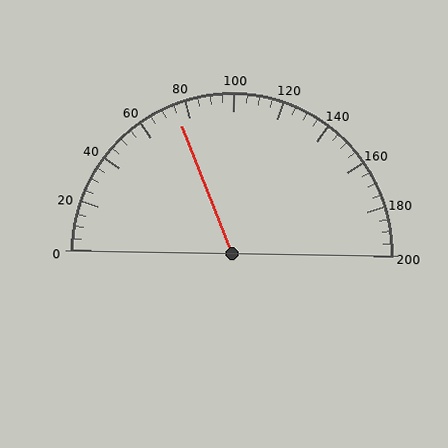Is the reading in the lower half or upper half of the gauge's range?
The reading is in the lower half of the range (0 to 200).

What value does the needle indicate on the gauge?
The needle indicates approximately 75.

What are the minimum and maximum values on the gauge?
The gauge ranges from 0 to 200.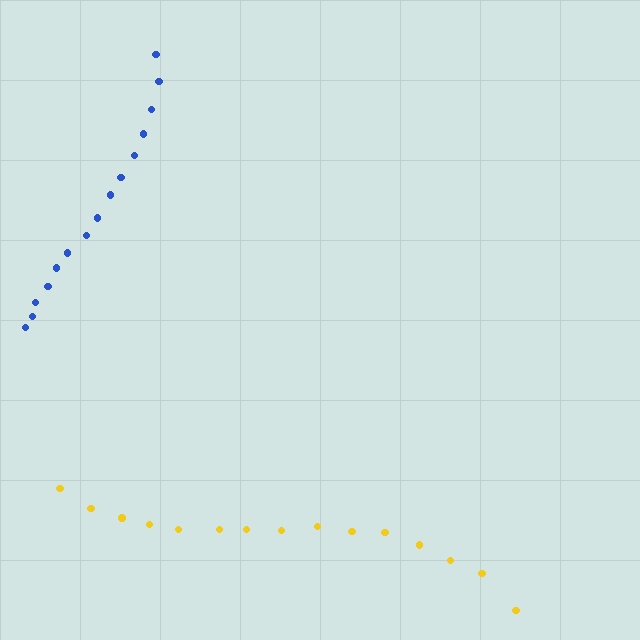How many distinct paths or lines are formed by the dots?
There are 2 distinct paths.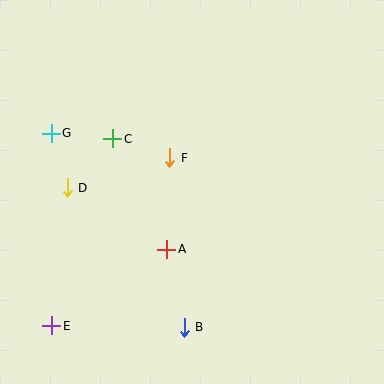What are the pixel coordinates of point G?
Point G is at (51, 133).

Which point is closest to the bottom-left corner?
Point E is closest to the bottom-left corner.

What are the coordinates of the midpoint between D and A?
The midpoint between D and A is at (117, 218).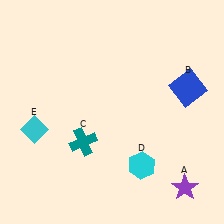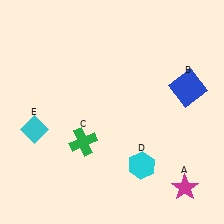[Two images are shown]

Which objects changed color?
A changed from purple to magenta. C changed from teal to green.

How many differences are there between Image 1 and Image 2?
There are 2 differences between the two images.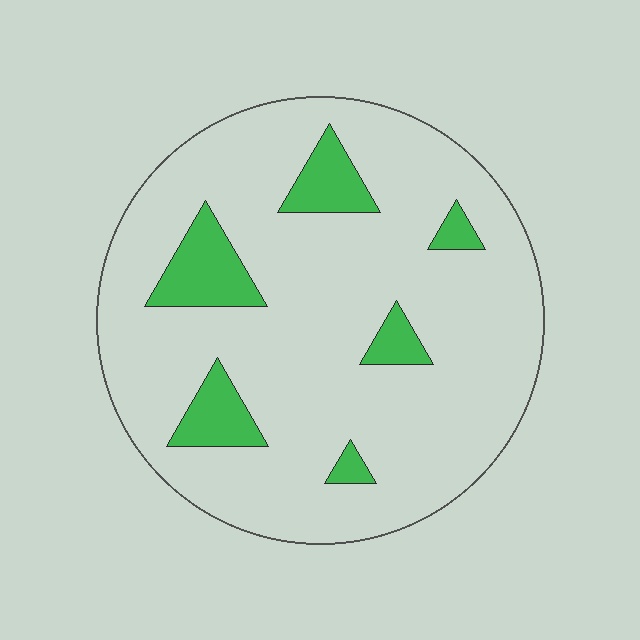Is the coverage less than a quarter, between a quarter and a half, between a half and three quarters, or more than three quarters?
Less than a quarter.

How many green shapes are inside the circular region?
6.